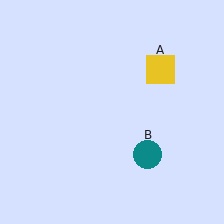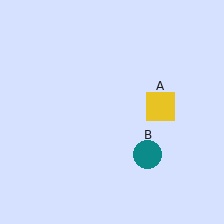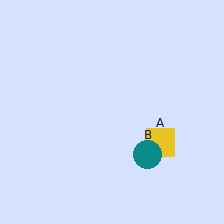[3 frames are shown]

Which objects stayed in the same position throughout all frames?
Teal circle (object B) remained stationary.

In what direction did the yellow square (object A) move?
The yellow square (object A) moved down.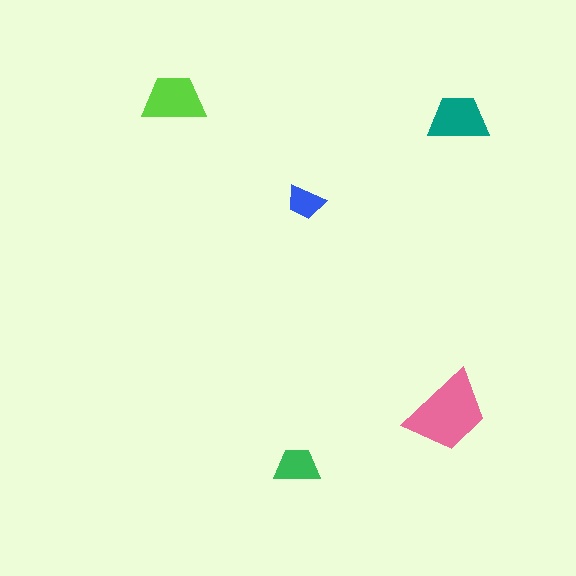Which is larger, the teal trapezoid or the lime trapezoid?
The lime one.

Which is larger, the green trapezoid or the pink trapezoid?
The pink one.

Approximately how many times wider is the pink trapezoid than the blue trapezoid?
About 2 times wider.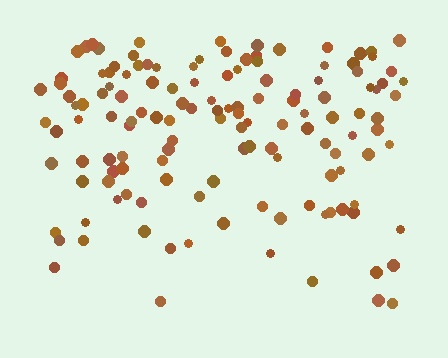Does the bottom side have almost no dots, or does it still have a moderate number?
Still a moderate number, just noticeably fewer than the top.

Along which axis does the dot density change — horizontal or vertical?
Vertical.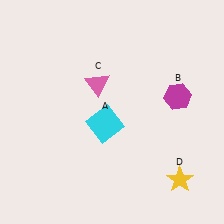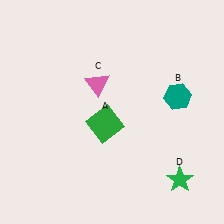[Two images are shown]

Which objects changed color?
A changed from cyan to green. B changed from magenta to teal. D changed from yellow to green.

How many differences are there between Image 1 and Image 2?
There are 3 differences between the two images.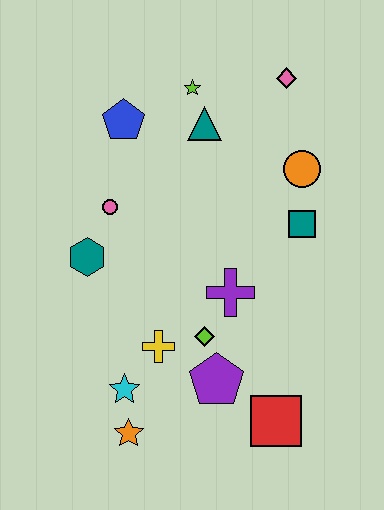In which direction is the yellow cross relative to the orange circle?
The yellow cross is below the orange circle.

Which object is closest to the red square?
The purple pentagon is closest to the red square.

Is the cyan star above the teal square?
No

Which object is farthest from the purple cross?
The pink diamond is farthest from the purple cross.